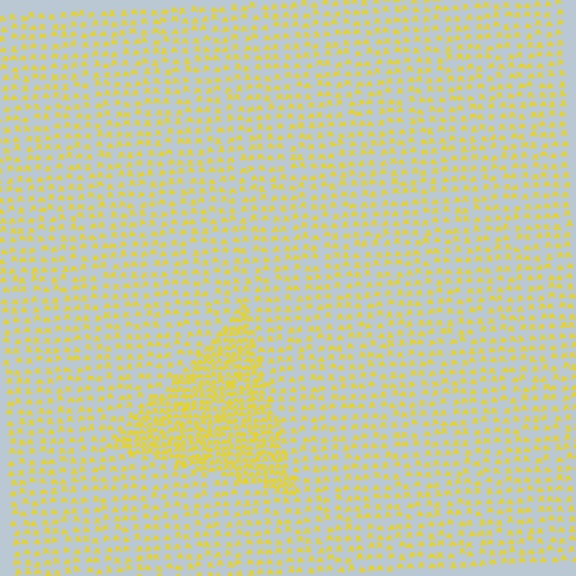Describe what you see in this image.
The image contains small yellow elements arranged at two different densities. A triangle-shaped region is visible where the elements are more densely packed than the surrounding area.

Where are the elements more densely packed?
The elements are more densely packed inside the triangle boundary.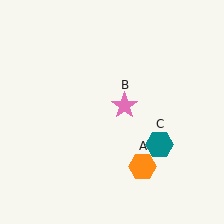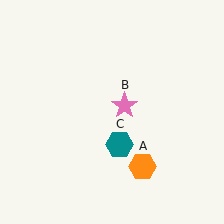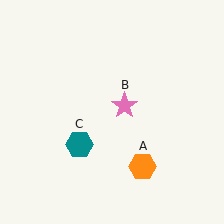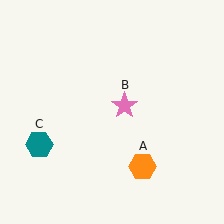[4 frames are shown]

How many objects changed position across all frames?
1 object changed position: teal hexagon (object C).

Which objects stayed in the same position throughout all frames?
Orange hexagon (object A) and pink star (object B) remained stationary.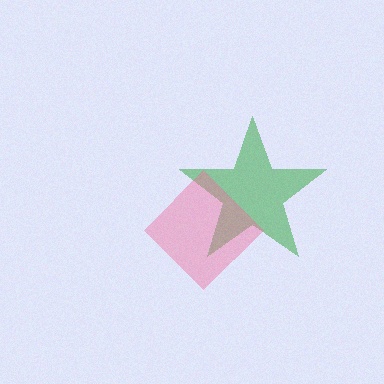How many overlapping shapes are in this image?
There are 2 overlapping shapes in the image.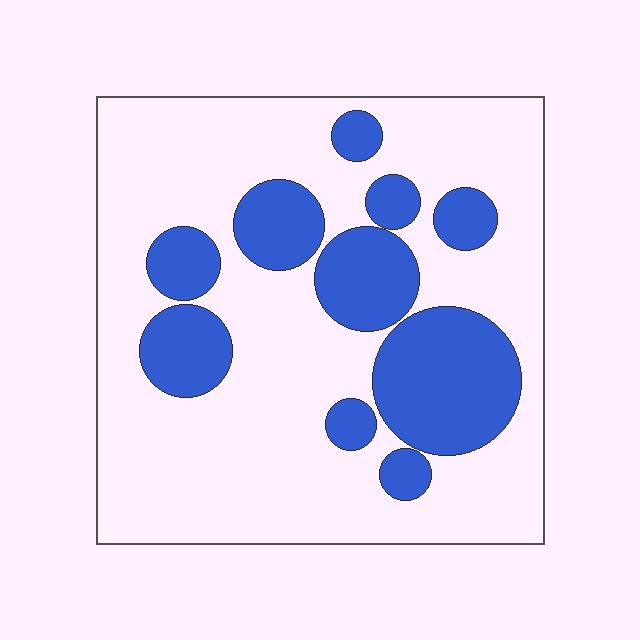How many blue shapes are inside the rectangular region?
10.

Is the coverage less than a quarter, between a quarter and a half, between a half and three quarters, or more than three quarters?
Between a quarter and a half.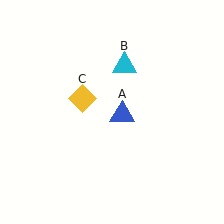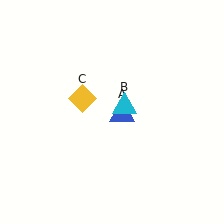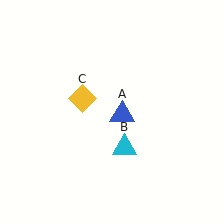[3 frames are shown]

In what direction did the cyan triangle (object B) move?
The cyan triangle (object B) moved down.